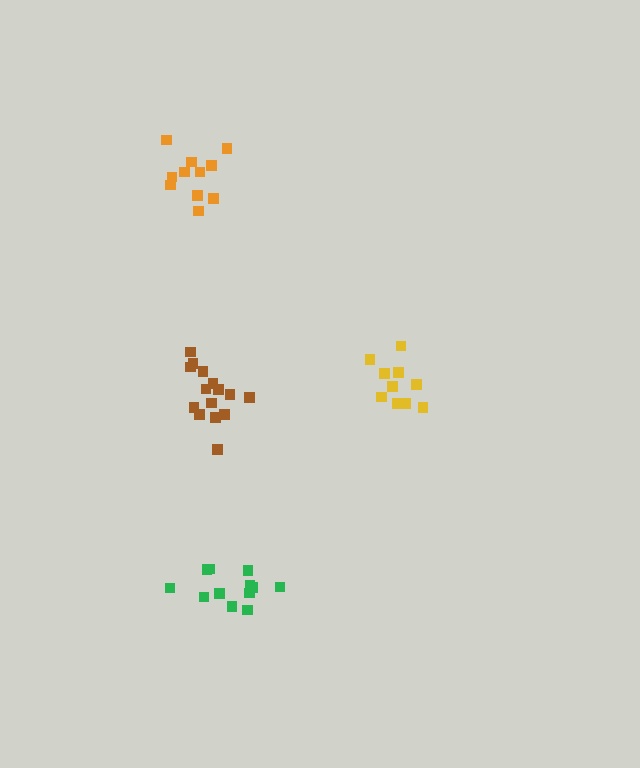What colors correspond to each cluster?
The clusters are colored: green, yellow, brown, orange.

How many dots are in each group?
Group 1: 12 dots, Group 2: 11 dots, Group 3: 15 dots, Group 4: 11 dots (49 total).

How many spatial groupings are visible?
There are 4 spatial groupings.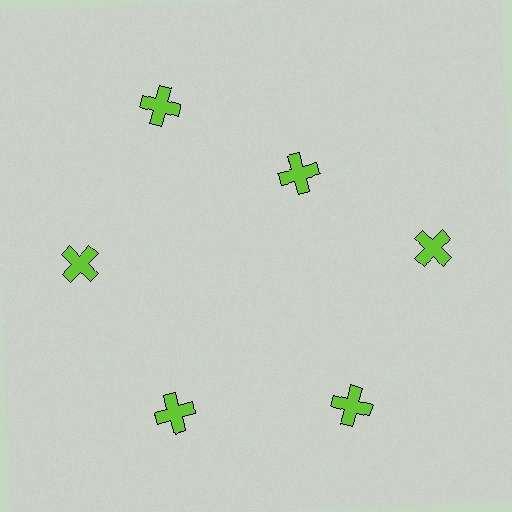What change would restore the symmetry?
The symmetry would be restored by moving it outward, back onto the ring so that all 6 crosses sit at equal angles and equal distance from the center.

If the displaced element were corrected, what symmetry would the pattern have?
It would have 6-fold rotational symmetry — the pattern would map onto itself every 60 degrees.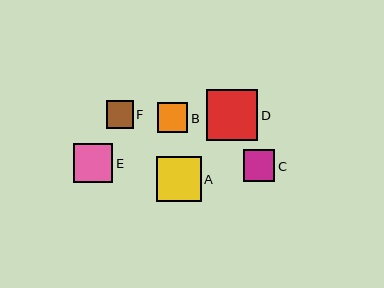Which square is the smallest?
Square F is the smallest with a size of approximately 27 pixels.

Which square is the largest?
Square D is the largest with a size of approximately 51 pixels.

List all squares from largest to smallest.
From largest to smallest: D, A, E, C, B, F.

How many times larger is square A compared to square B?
Square A is approximately 1.5 times the size of square B.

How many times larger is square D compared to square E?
Square D is approximately 1.3 times the size of square E.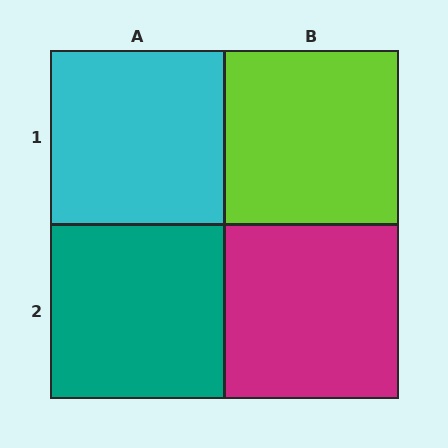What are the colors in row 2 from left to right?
Teal, magenta.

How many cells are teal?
1 cell is teal.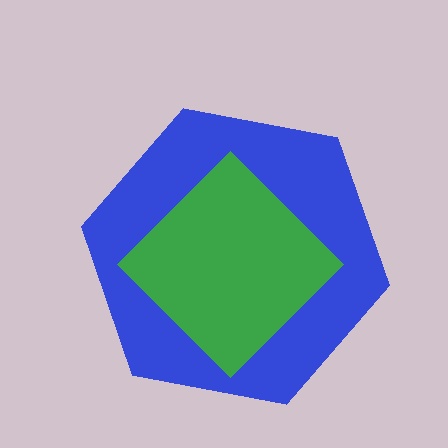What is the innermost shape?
The green diamond.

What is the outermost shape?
The blue hexagon.